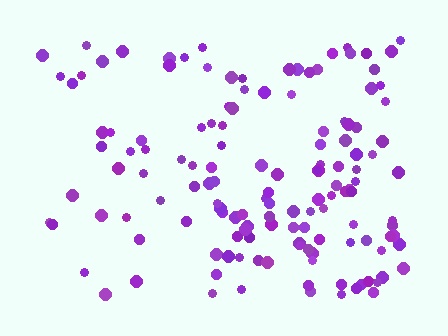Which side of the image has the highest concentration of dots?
The right.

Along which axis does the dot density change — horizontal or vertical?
Horizontal.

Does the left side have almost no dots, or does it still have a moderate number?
Still a moderate number, just noticeably fewer than the right.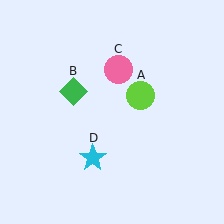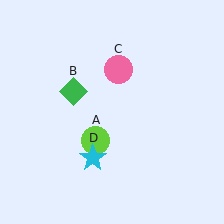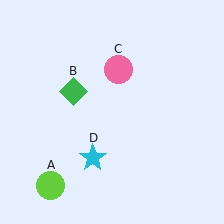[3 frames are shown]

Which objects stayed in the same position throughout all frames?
Green diamond (object B) and pink circle (object C) and cyan star (object D) remained stationary.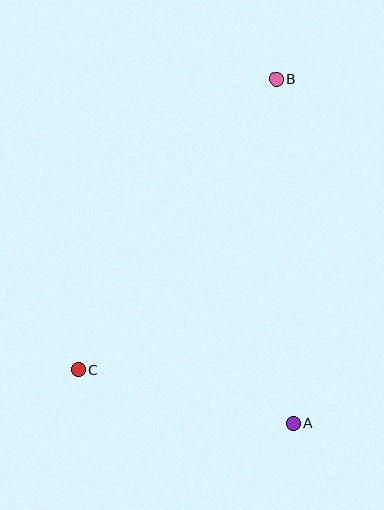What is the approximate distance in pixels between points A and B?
The distance between A and B is approximately 344 pixels.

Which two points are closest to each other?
Points A and C are closest to each other.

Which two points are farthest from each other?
Points B and C are farthest from each other.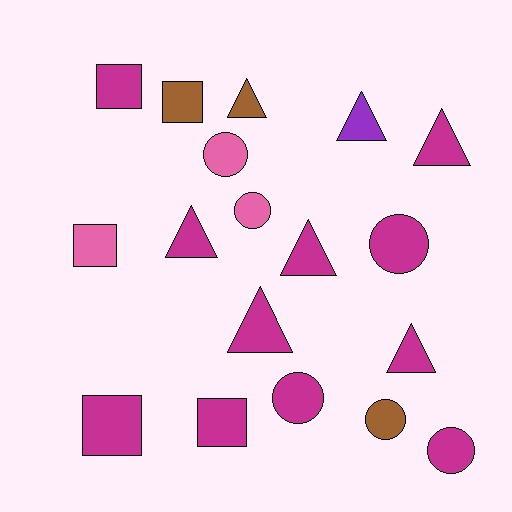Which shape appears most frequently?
Triangle, with 7 objects.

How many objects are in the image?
There are 18 objects.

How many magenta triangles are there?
There are 5 magenta triangles.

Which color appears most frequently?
Magenta, with 11 objects.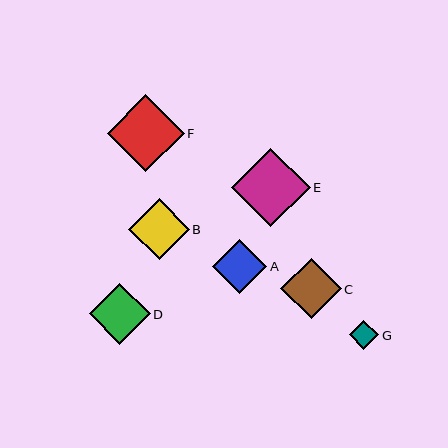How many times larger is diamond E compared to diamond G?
Diamond E is approximately 2.7 times the size of diamond G.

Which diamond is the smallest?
Diamond G is the smallest with a size of approximately 29 pixels.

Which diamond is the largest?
Diamond E is the largest with a size of approximately 79 pixels.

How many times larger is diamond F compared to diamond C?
Diamond F is approximately 1.3 times the size of diamond C.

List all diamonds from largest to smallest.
From largest to smallest: E, F, D, B, C, A, G.